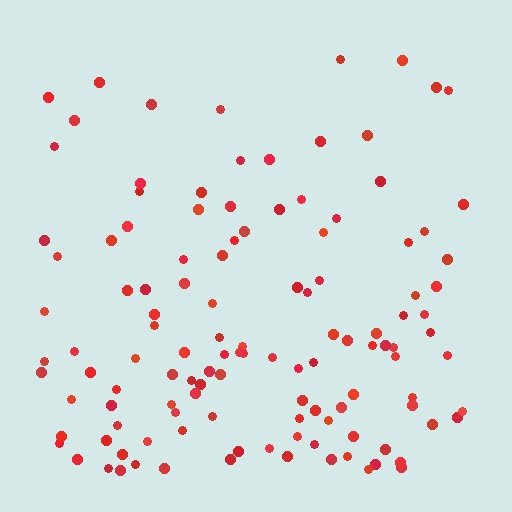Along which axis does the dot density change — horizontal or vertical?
Vertical.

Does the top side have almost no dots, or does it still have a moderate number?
Still a moderate number, just noticeably fewer than the bottom.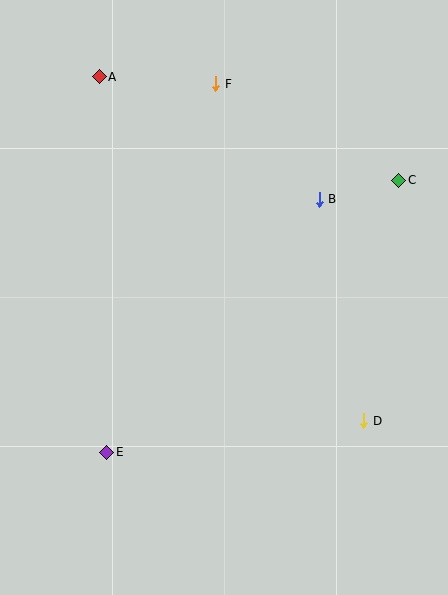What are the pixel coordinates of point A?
Point A is at (99, 77).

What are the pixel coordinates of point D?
Point D is at (364, 421).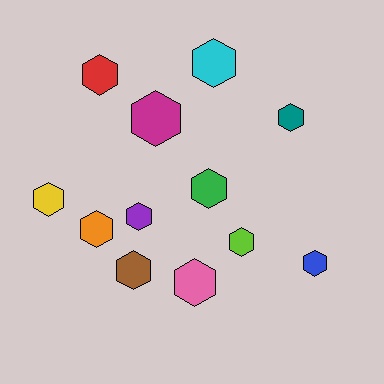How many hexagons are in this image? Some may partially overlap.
There are 12 hexagons.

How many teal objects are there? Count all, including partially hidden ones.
There is 1 teal object.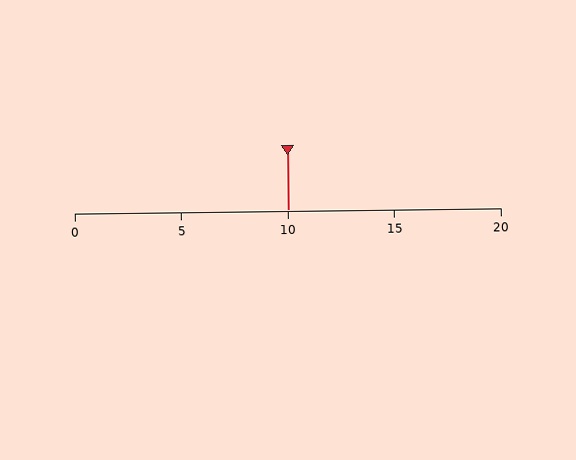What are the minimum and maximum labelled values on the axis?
The axis runs from 0 to 20.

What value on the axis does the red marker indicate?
The marker indicates approximately 10.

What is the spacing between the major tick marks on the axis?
The major ticks are spaced 5 apart.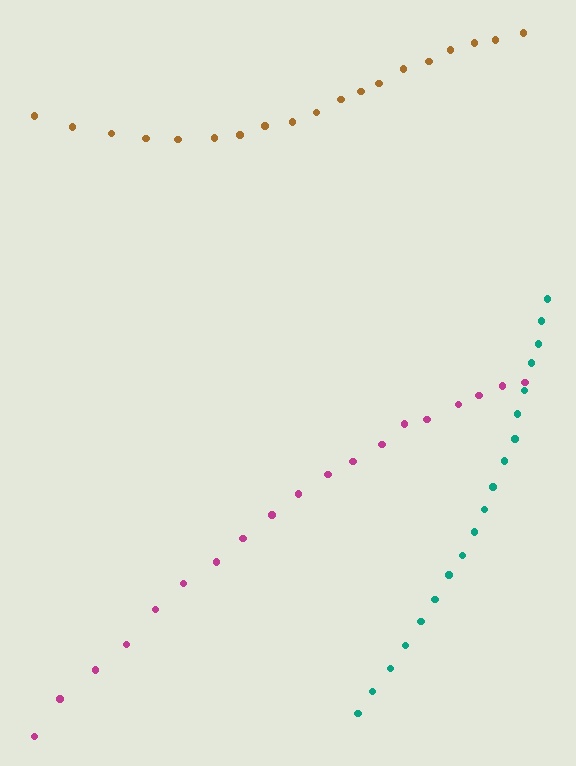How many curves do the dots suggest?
There are 3 distinct paths.